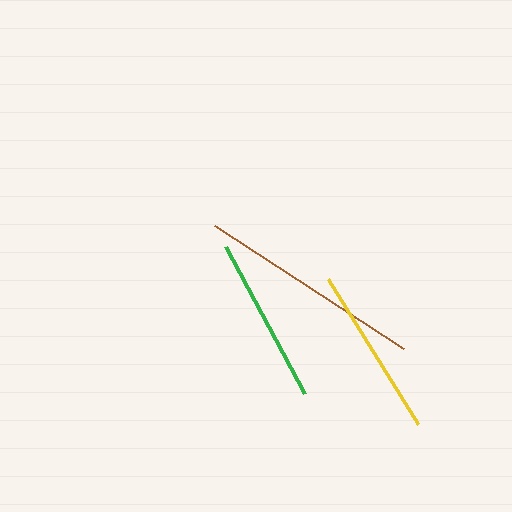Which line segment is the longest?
The brown line is the longest at approximately 225 pixels.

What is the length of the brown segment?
The brown segment is approximately 225 pixels long.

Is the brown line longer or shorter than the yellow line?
The brown line is longer than the yellow line.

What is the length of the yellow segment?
The yellow segment is approximately 171 pixels long.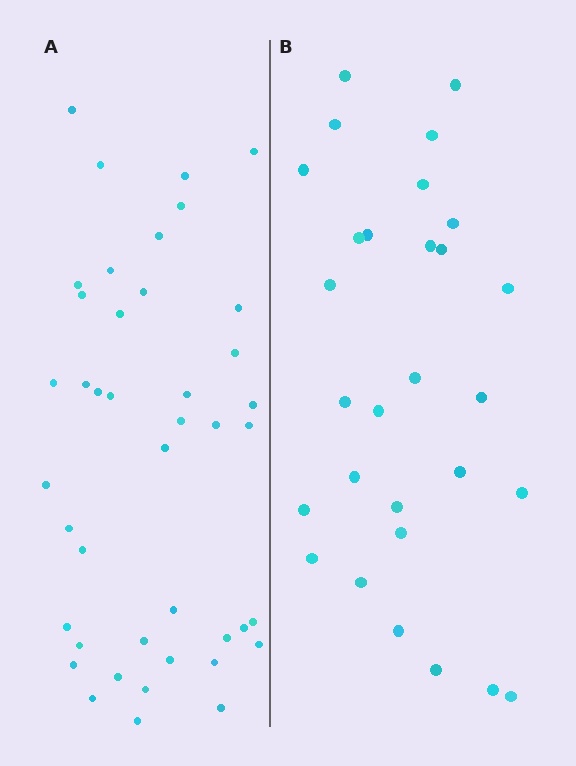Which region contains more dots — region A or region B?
Region A (the left region) has more dots.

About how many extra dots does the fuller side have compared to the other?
Region A has approximately 15 more dots than region B.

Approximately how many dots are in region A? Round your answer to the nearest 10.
About 40 dots. (The exact count is 42, which rounds to 40.)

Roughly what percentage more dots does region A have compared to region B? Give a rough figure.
About 45% more.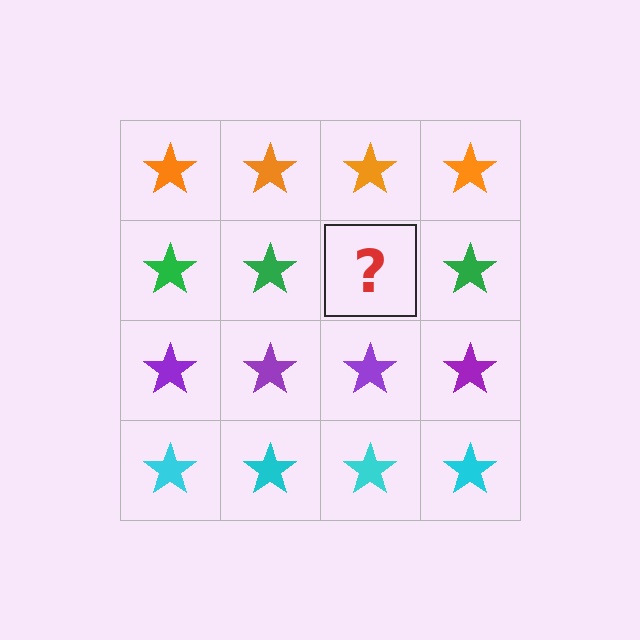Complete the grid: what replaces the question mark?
The question mark should be replaced with a green star.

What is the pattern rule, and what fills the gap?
The rule is that each row has a consistent color. The gap should be filled with a green star.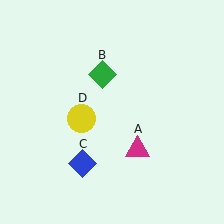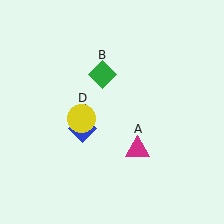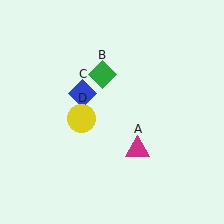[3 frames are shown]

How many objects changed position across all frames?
1 object changed position: blue diamond (object C).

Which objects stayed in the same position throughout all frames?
Magenta triangle (object A) and green diamond (object B) and yellow circle (object D) remained stationary.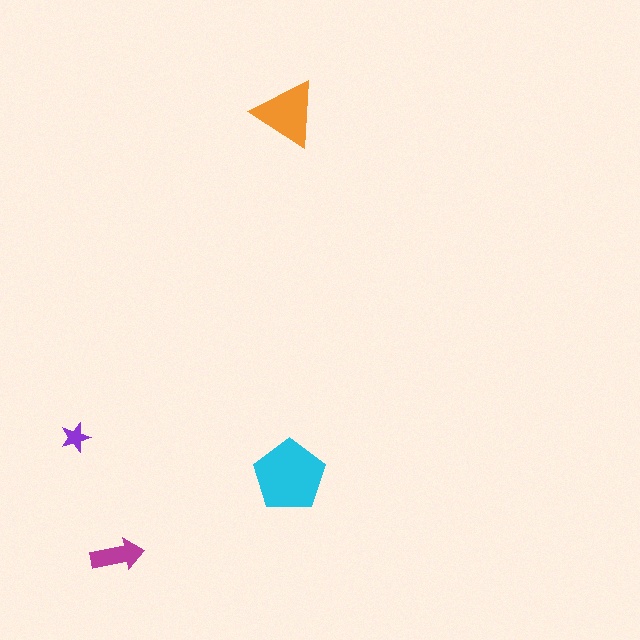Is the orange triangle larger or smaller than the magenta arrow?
Larger.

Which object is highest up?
The orange triangle is topmost.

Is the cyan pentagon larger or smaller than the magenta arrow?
Larger.